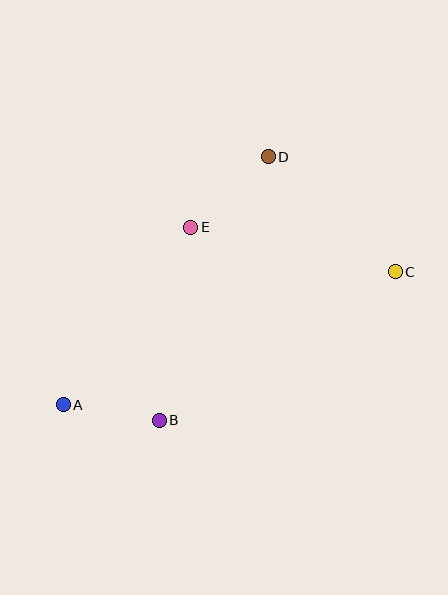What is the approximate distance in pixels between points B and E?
The distance between B and E is approximately 196 pixels.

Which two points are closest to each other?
Points A and B are closest to each other.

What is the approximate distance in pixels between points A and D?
The distance between A and D is approximately 322 pixels.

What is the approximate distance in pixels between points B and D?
The distance between B and D is approximately 285 pixels.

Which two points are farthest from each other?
Points A and C are farthest from each other.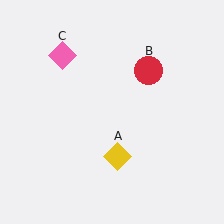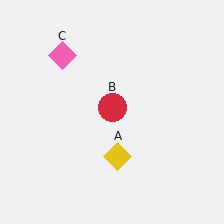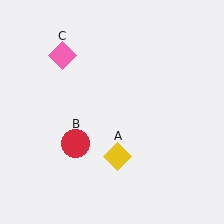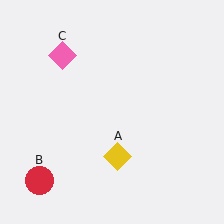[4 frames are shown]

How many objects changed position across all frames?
1 object changed position: red circle (object B).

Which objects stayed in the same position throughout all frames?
Yellow diamond (object A) and pink diamond (object C) remained stationary.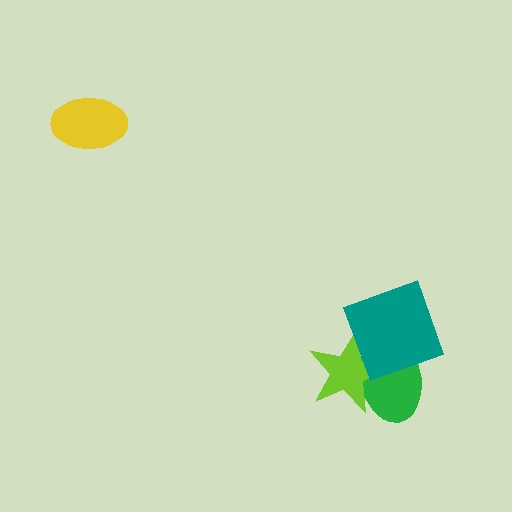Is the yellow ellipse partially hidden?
No, no other shape covers it.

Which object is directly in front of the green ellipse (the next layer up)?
The lime star is directly in front of the green ellipse.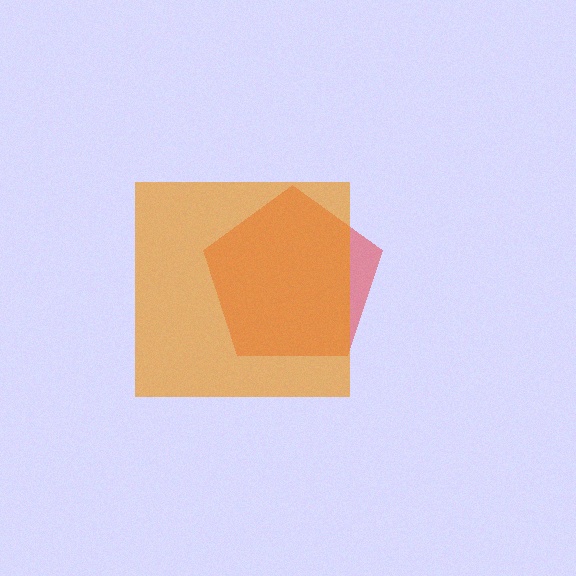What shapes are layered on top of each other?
The layered shapes are: a red pentagon, an orange square.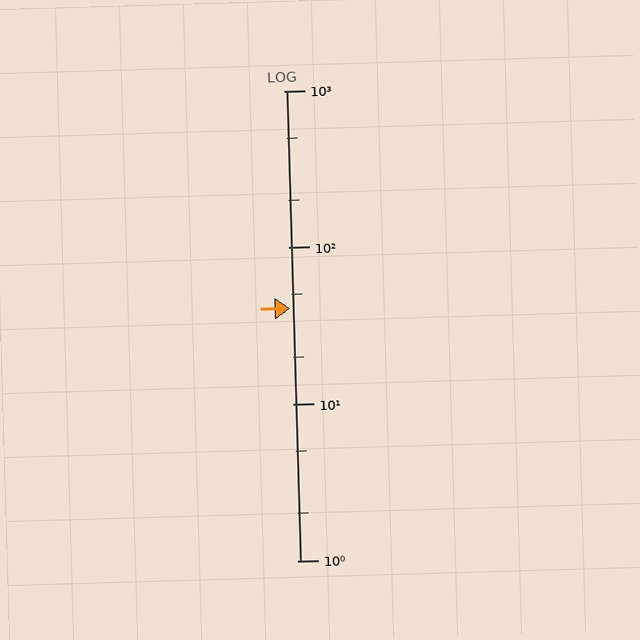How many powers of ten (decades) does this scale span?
The scale spans 3 decades, from 1 to 1000.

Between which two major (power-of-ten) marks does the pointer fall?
The pointer is between 10 and 100.